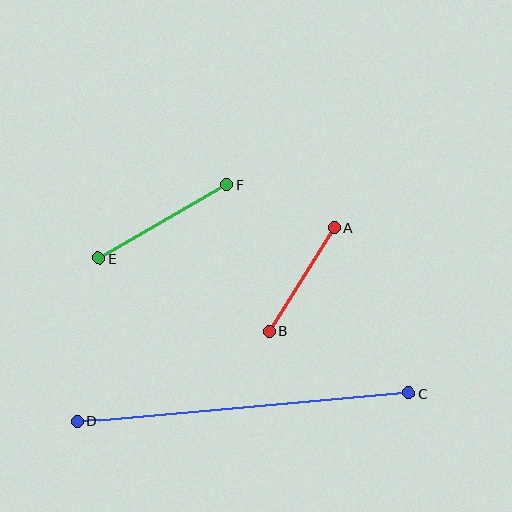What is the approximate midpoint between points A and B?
The midpoint is at approximately (302, 280) pixels.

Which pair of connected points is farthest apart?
Points C and D are farthest apart.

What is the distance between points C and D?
The distance is approximately 332 pixels.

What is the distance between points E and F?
The distance is approximately 148 pixels.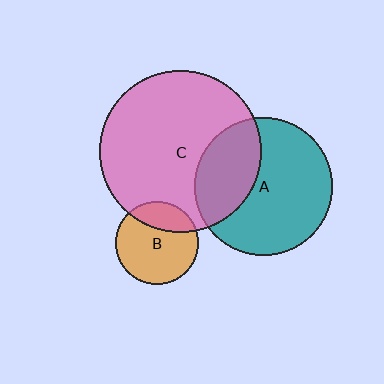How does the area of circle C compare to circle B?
Approximately 3.8 times.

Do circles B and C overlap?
Yes.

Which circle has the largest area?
Circle C (pink).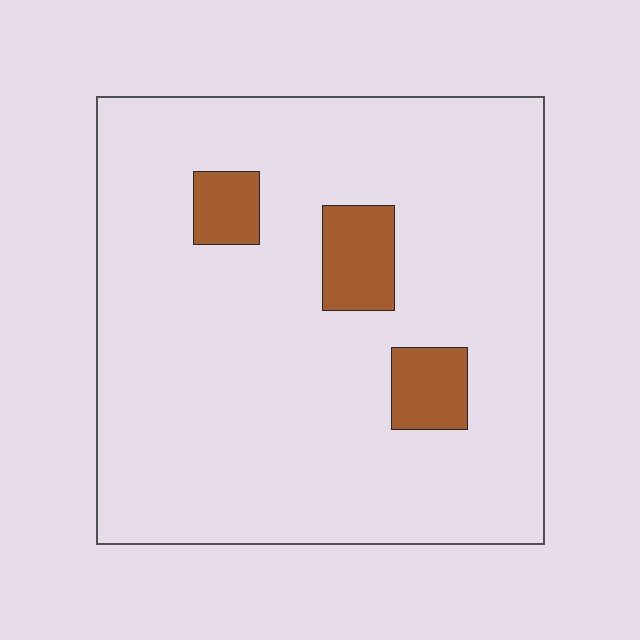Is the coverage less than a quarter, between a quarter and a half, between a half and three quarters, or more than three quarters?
Less than a quarter.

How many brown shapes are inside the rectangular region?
3.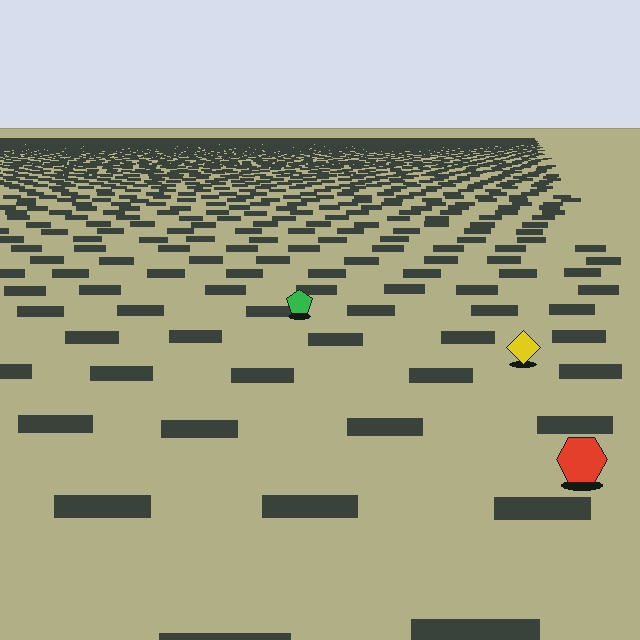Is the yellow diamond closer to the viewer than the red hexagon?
No. The red hexagon is closer — you can tell from the texture gradient: the ground texture is coarser near it.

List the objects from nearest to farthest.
From nearest to farthest: the red hexagon, the yellow diamond, the green pentagon.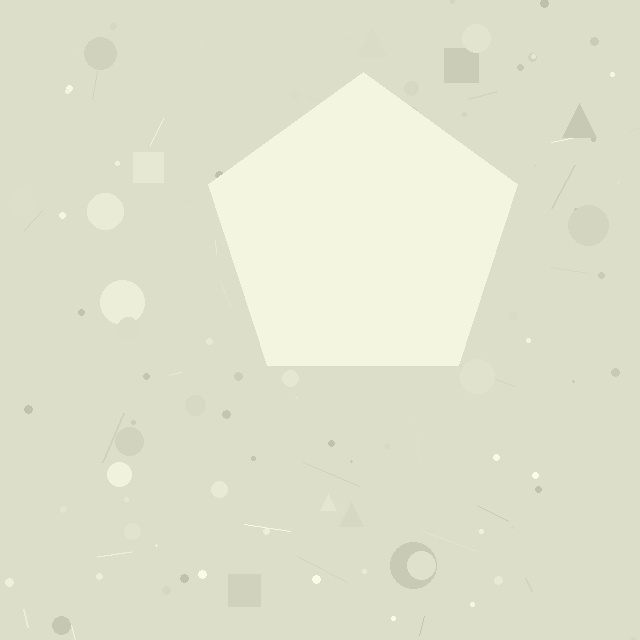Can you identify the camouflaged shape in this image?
The camouflaged shape is a pentagon.